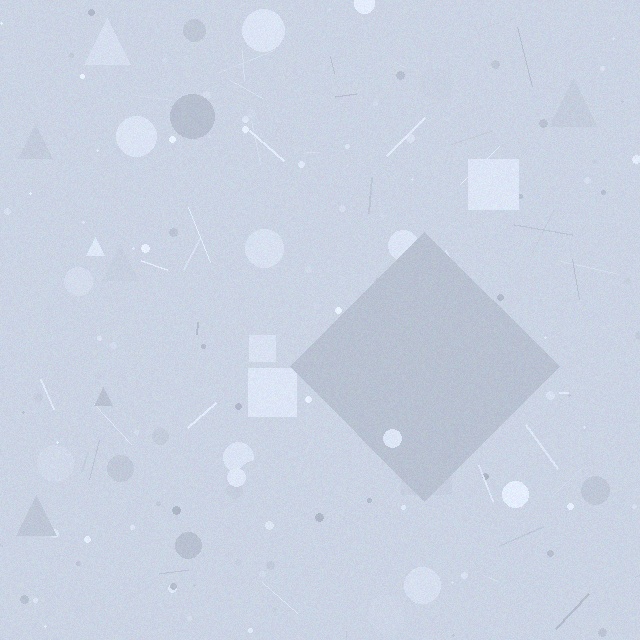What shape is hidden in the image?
A diamond is hidden in the image.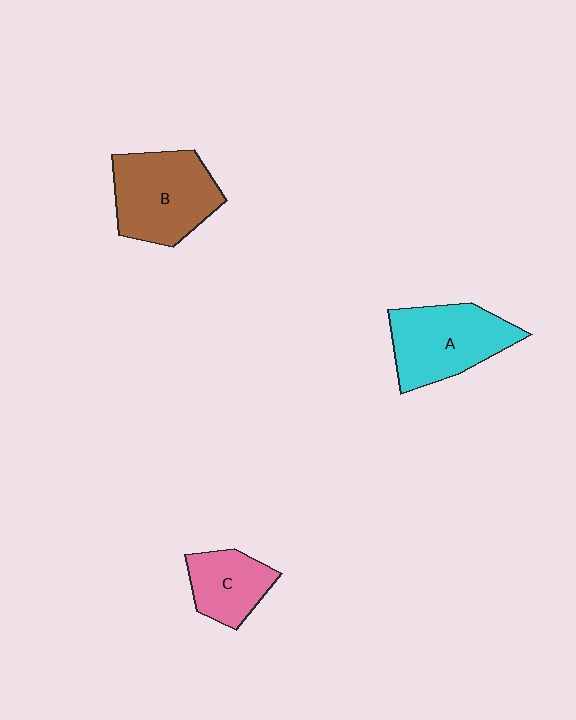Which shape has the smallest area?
Shape C (pink).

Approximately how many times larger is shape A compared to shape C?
Approximately 1.6 times.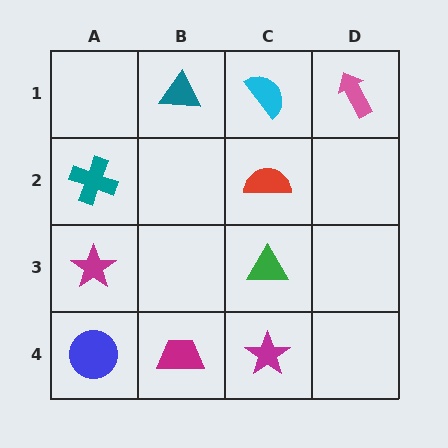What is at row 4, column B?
A magenta trapezoid.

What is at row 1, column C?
A cyan semicircle.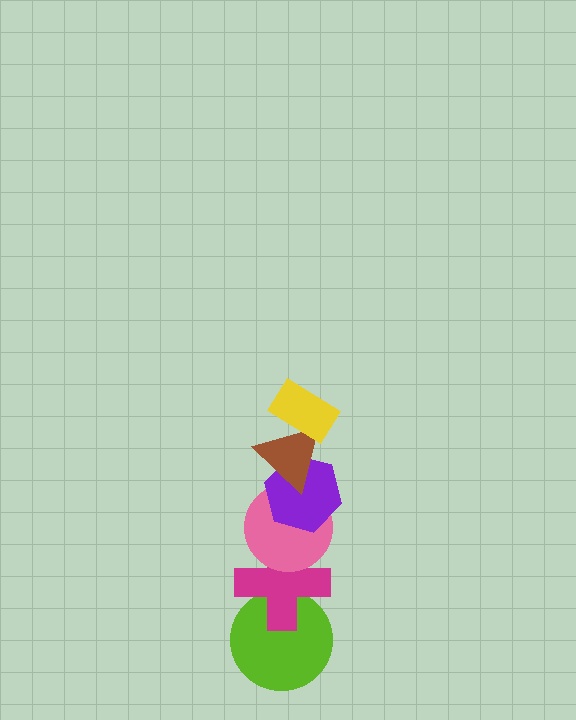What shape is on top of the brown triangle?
The yellow rectangle is on top of the brown triangle.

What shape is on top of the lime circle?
The magenta cross is on top of the lime circle.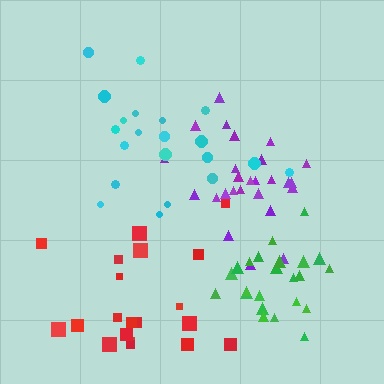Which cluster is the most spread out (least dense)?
Red.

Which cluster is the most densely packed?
Purple.